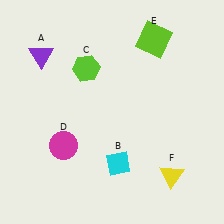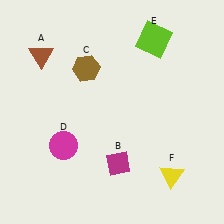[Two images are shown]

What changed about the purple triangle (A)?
In Image 1, A is purple. In Image 2, it changed to brown.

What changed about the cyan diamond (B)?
In Image 1, B is cyan. In Image 2, it changed to magenta.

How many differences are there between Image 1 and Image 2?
There are 3 differences between the two images.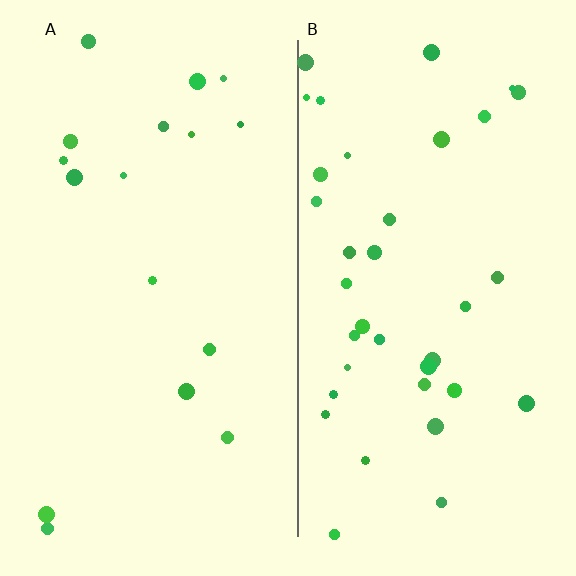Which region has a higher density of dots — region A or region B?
B (the right).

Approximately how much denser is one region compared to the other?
Approximately 2.3× — region B over region A.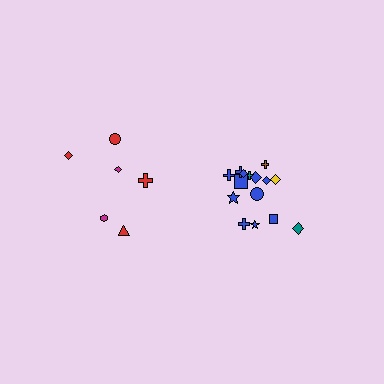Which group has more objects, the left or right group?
The right group.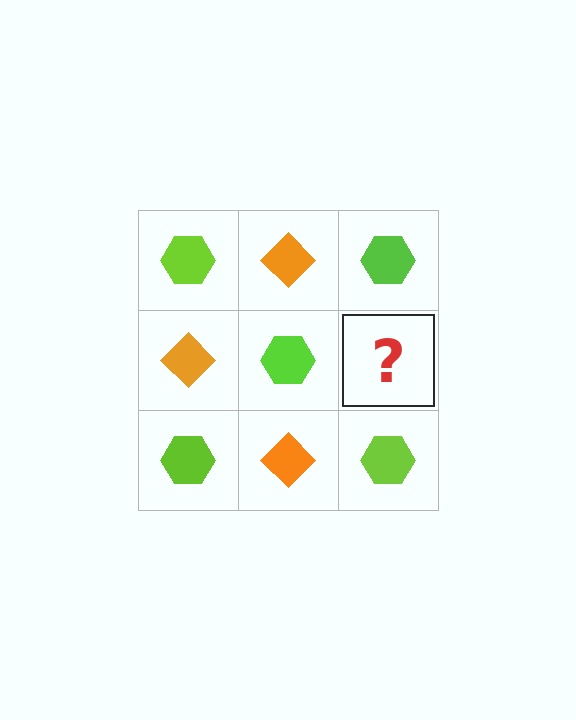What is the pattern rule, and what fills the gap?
The rule is that it alternates lime hexagon and orange diamond in a checkerboard pattern. The gap should be filled with an orange diamond.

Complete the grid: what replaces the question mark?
The question mark should be replaced with an orange diamond.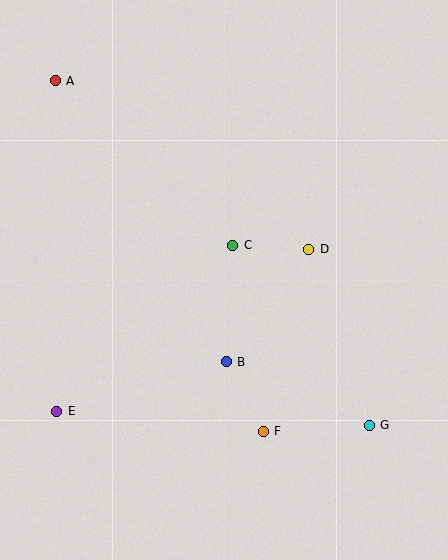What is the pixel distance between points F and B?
The distance between F and B is 79 pixels.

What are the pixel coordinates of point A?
Point A is at (55, 81).